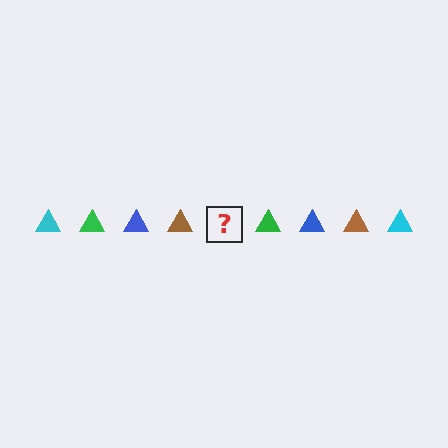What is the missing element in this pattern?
The missing element is a cyan triangle.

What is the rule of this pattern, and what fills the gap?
The rule is that the pattern cycles through cyan, green, blue, brown triangles. The gap should be filled with a cyan triangle.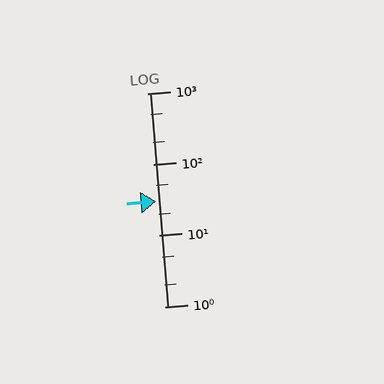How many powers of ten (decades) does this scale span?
The scale spans 3 decades, from 1 to 1000.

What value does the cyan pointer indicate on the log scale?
The pointer indicates approximately 30.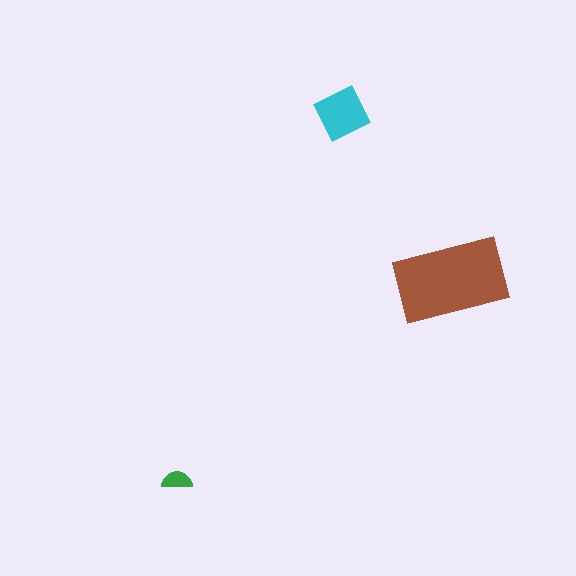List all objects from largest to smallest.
The brown rectangle, the cyan square, the green semicircle.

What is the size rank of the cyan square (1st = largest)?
2nd.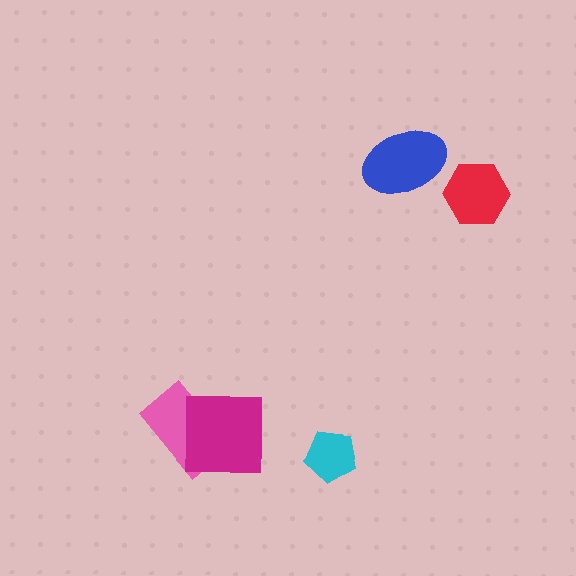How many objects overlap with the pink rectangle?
1 object overlaps with the pink rectangle.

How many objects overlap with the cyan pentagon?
0 objects overlap with the cyan pentagon.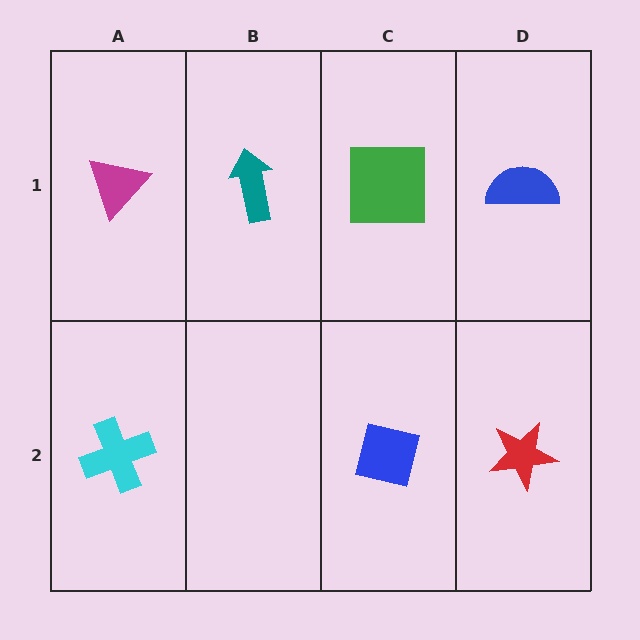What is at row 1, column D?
A blue semicircle.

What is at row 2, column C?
A blue square.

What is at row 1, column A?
A magenta triangle.